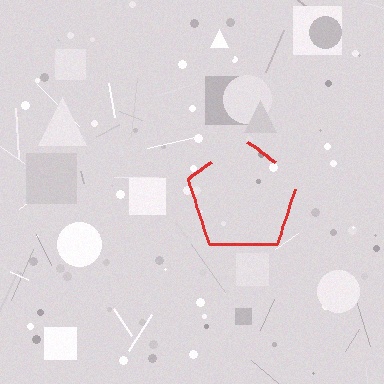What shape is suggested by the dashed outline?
The dashed outline suggests a pentagon.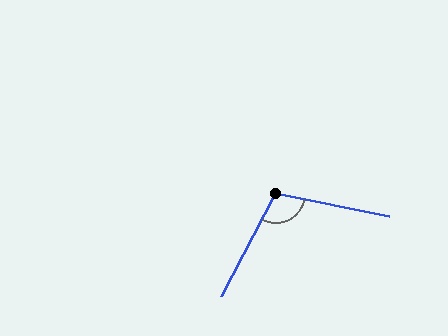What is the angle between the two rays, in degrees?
Approximately 106 degrees.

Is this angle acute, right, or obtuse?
It is obtuse.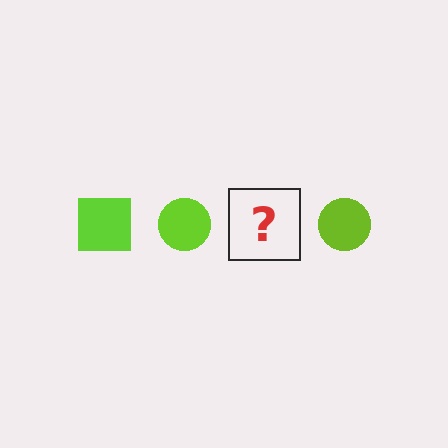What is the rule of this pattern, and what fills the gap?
The rule is that the pattern cycles through square, circle shapes in lime. The gap should be filled with a lime square.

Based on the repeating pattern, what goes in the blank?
The blank should be a lime square.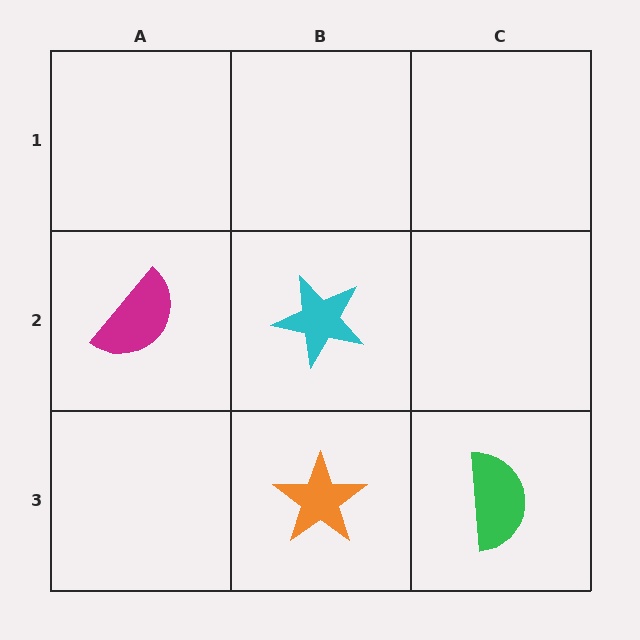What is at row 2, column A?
A magenta semicircle.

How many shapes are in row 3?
2 shapes.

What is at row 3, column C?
A green semicircle.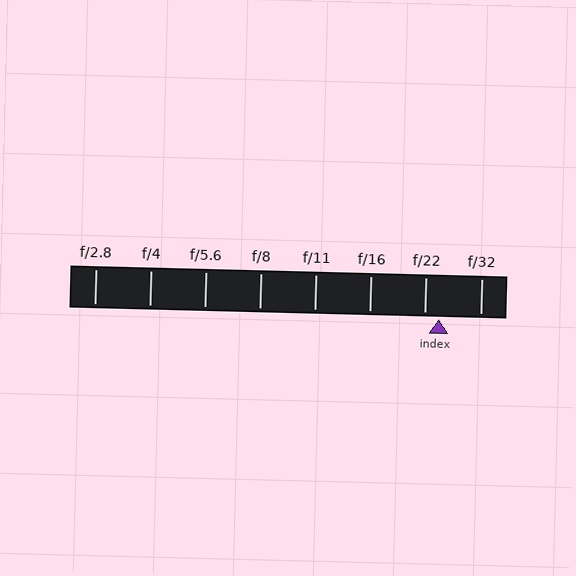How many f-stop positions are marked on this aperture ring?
There are 8 f-stop positions marked.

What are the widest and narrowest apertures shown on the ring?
The widest aperture shown is f/2.8 and the narrowest is f/32.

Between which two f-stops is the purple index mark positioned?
The index mark is between f/22 and f/32.